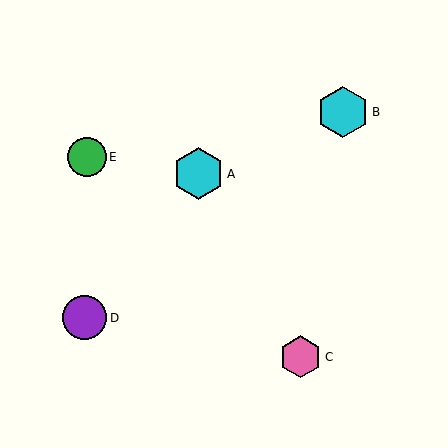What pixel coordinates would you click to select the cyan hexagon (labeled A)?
Click at (199, 174) to select the cyan hexagon A.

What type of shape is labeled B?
Shape B is a cyan hexagon.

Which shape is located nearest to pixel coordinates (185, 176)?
The cyan hexagon (labeled A) at (199, 174) is nearest to that location.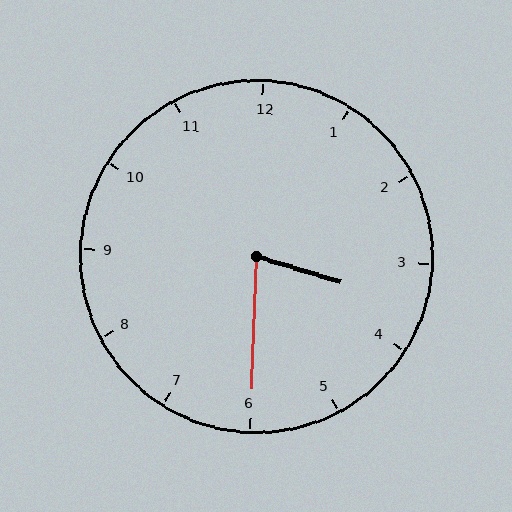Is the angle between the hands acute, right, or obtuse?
It is acute.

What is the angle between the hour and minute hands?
Approximately 75 degrees.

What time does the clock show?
3:30.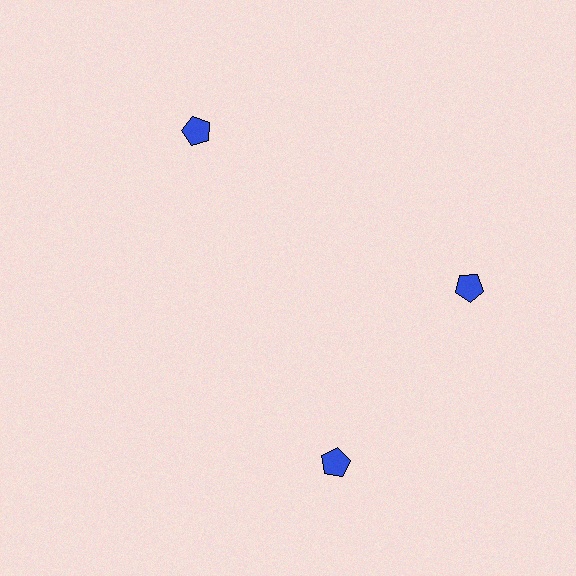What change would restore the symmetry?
The symmetry would be restored by rotating it back into even spacing with its neighbors so that all 3 pentagons sit at equal angles and equal distance from the center.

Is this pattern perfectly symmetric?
No. The 3 blue pentagons are arranged in a ring, but one element near the 7 o'clock position is rotated out of alignment along the ring, breaking the 3-fold rotational symmetry.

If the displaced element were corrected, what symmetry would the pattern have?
It would have 3-fold rotational symmetry — the pattern would map onto itself every 120 degrees.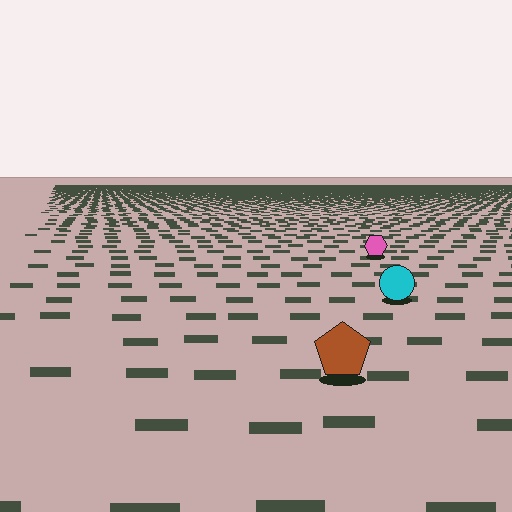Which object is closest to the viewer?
The brown pentagon is closest. The texture marks near it are larger and more spread out.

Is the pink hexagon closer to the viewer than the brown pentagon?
No. The brown pentagon is closer — you can tell from the texture gradient: the ground texture is coarser near it.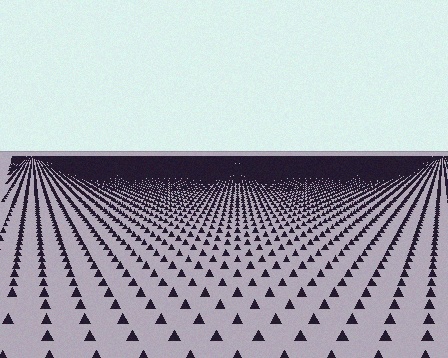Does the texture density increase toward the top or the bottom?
Density increases toward the top.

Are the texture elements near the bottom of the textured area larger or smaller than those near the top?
Larger. Near the bottom, elements are closer to the viewer and appear at a bigger on-screen size.